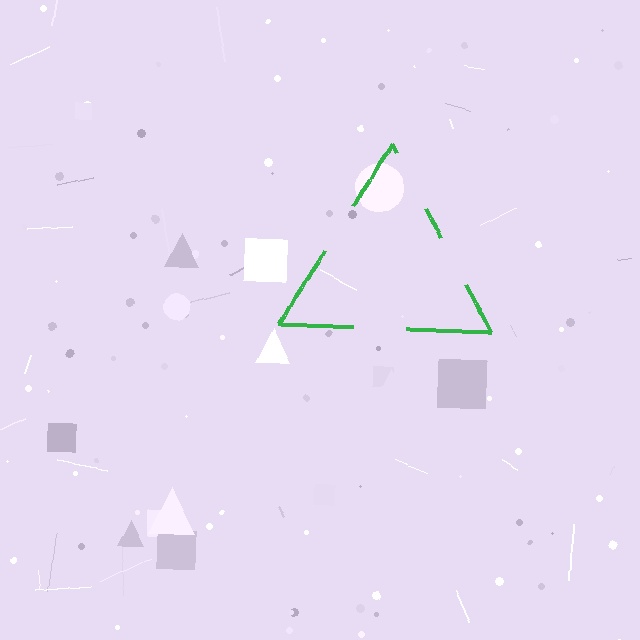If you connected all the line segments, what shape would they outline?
They would outline a triangle.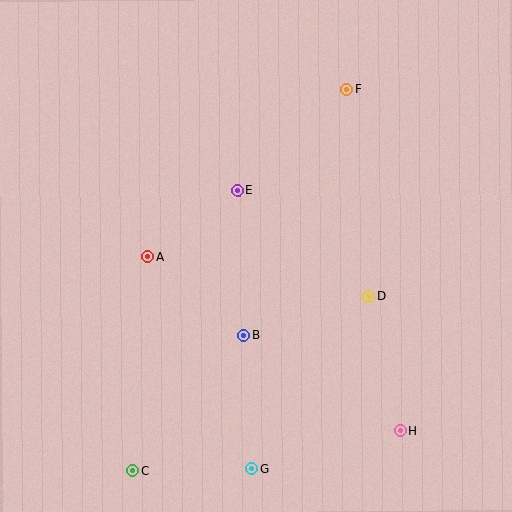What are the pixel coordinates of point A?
Point A is at (148, 257).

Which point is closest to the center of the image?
Point E at (238, 190) is closest to the center.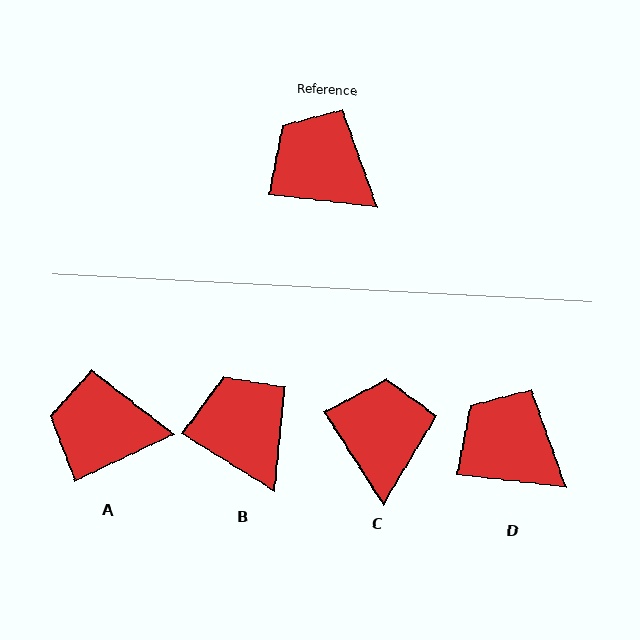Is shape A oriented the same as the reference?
No, it is off by about 32 degrees.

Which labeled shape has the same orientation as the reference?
D.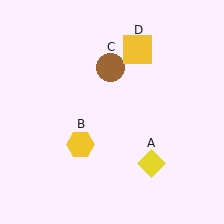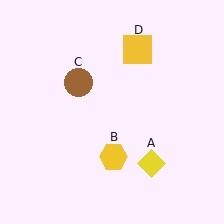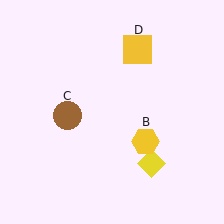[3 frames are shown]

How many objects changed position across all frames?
2 objects changed position: yellow hexagon (object B), brown circle (object C).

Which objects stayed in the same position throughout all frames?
Yellow diamond (object A) and yellow square (object D) remained stationary.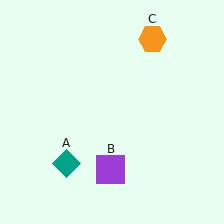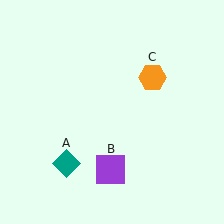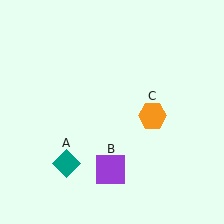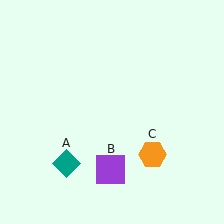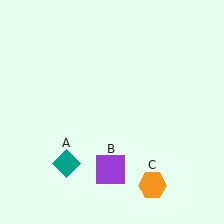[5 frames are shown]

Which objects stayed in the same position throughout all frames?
Teal diamond (object A) and purple square (object B) remained stationary.